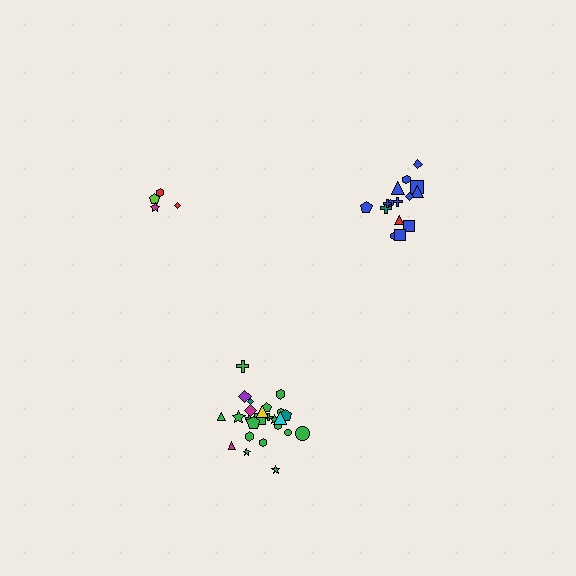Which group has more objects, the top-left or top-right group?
The top-right group.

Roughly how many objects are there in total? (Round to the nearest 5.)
Roughly 45 objects in total.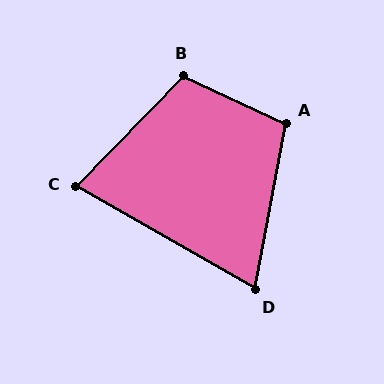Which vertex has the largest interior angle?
B, at approximately 109 degrees.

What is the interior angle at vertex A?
Approximately 104 degrees (obtuse).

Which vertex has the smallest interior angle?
D, at approximately 71 degrees.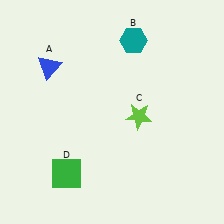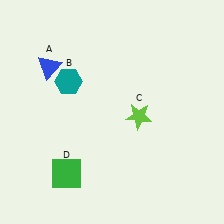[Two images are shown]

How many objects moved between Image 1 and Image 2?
1 object moved between the two images.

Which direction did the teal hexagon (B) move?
The teal hexagon (B) moved left.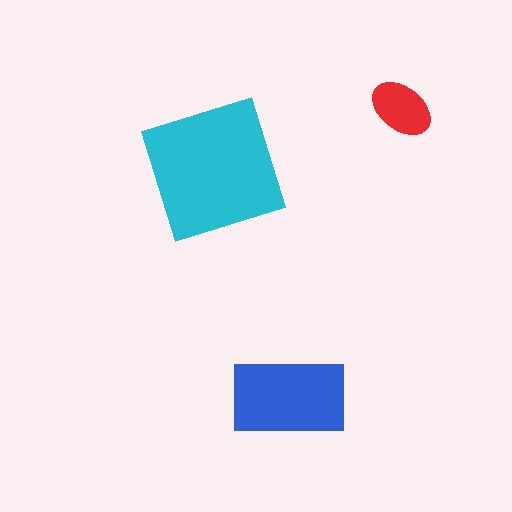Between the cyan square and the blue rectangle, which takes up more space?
The cyan square.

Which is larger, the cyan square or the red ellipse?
The cyan square.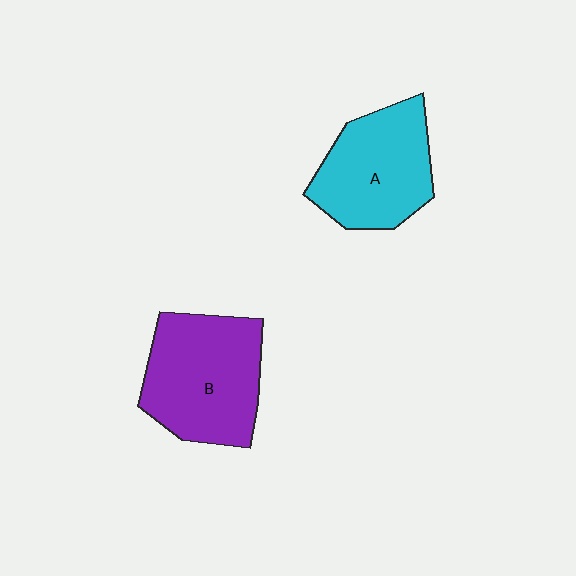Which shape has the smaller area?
Shape A (cyan).